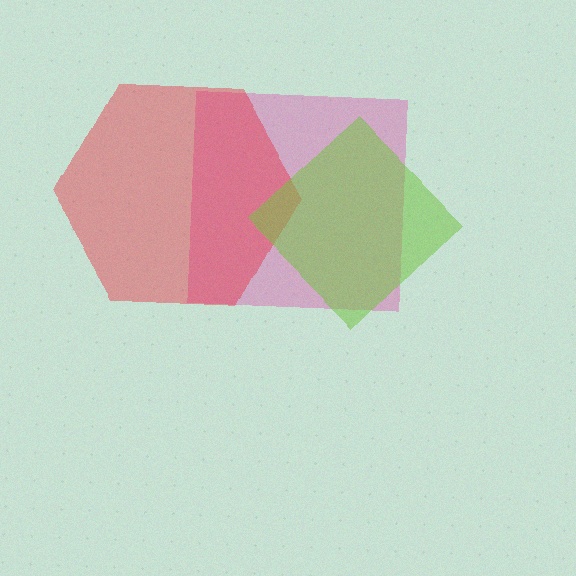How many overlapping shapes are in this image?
There are 3 overlapping shapes in the image.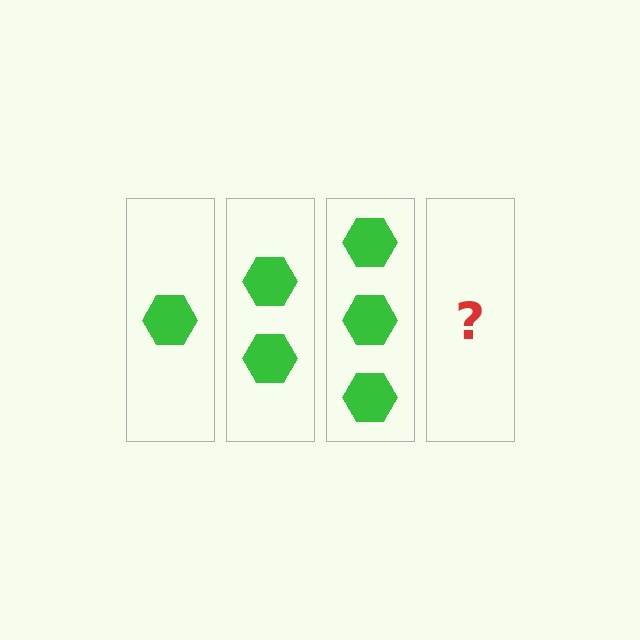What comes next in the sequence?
The next element should be 4 hexagons.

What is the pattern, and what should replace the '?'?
The pattern is that each step adds one more hexagon. The '?' should be 4 hexagons.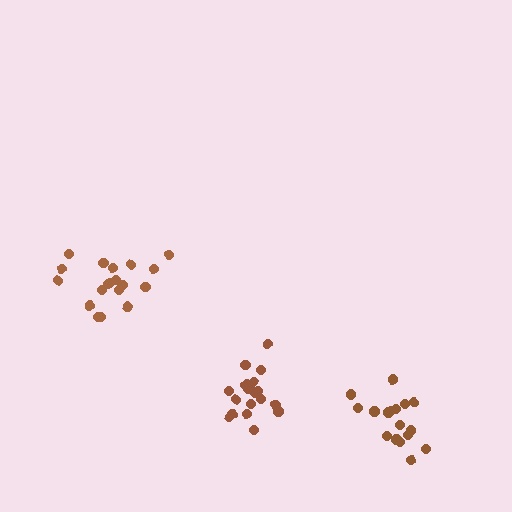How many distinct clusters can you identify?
There are 3 distinct clusters.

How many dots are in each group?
Group 1: 17 dots, Group 2: 19 dots, Group 3: 19 dots (55 total).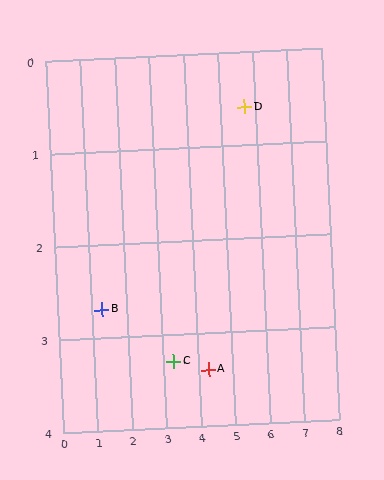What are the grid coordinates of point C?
Point C is at approximately (3.3, 3.3).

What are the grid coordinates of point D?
Point D is at approximately (5.7, 0.6).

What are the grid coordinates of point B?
Point B is at approximately (1.3, 2.7).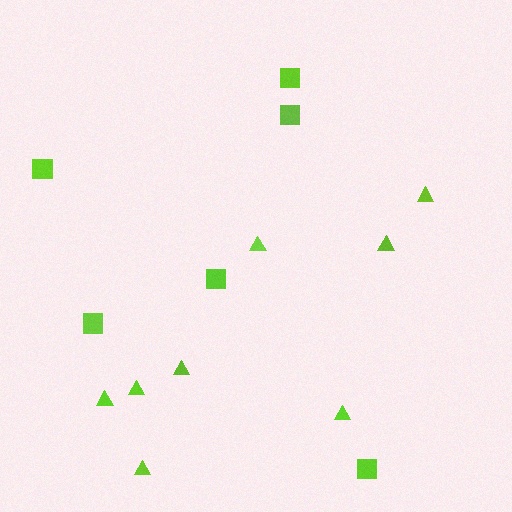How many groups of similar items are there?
There are 2 groups: one group of squares (6) and one group of triangles (8).